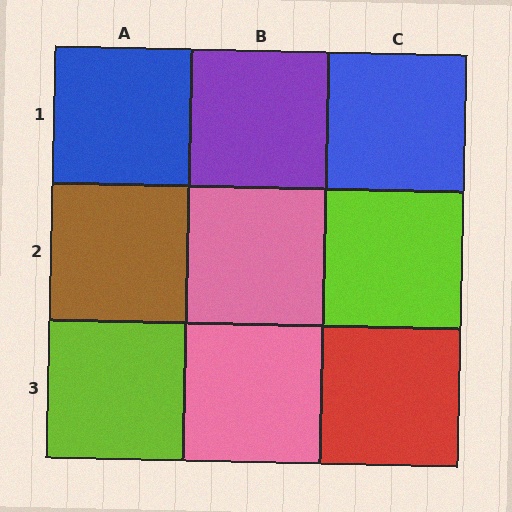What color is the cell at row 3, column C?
Red.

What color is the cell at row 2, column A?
Brown.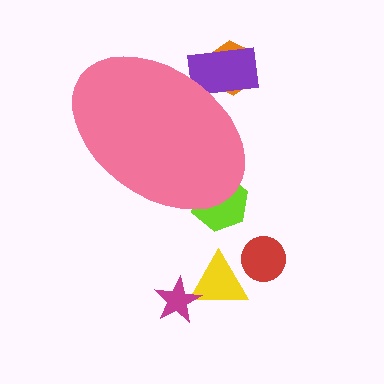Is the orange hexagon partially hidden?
Yes, the orange hexagon is partially hidden behind the pink ellipse.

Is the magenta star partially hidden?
No, the magenta star is fully visible.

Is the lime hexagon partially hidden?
Yes, the lime hexagon is partially hidden behind the pink ellipse.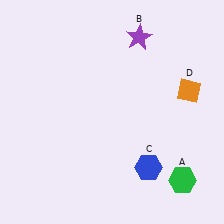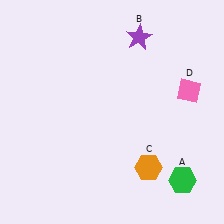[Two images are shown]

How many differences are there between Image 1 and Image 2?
There are 2 differences between the two images.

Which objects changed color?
C changed from blue to orange. D changed from orange to pink.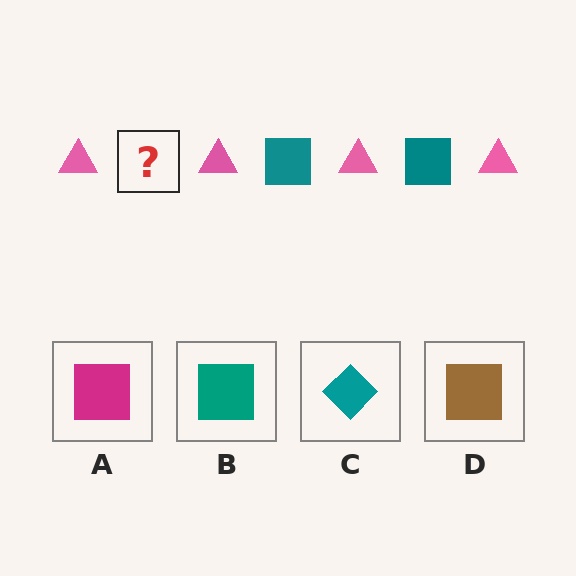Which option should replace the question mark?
Option B.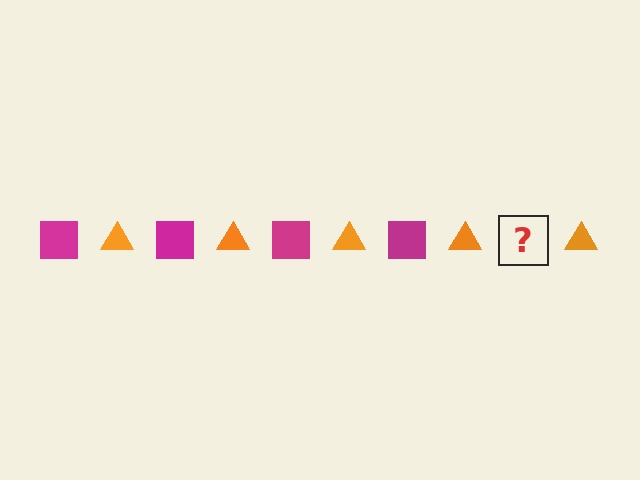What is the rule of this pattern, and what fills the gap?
The rule is that the pattern alternates between magenta square and orange triangle. The gap should be filled with a magenta square.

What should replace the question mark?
The question mark should be replaced with a magenta square.